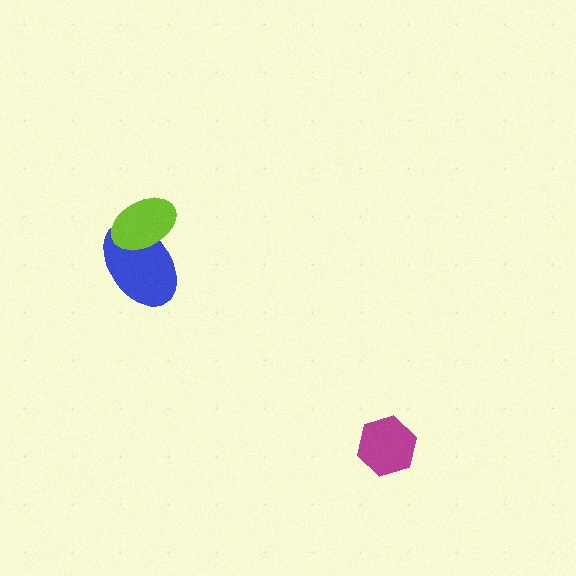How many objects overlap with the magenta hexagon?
0 objects overlap with the magenta hexagon.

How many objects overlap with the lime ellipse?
1 object overlaps with the lime ellipse.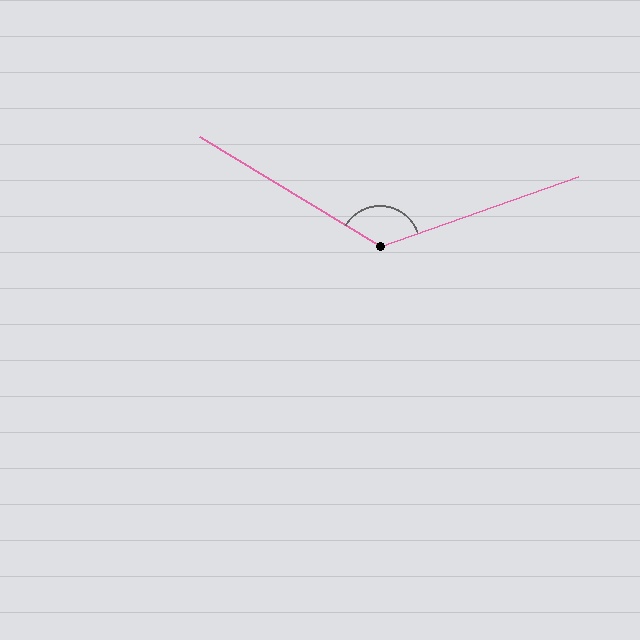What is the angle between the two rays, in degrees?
Approximately 129 degrees.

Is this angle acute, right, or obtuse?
It is obtuse.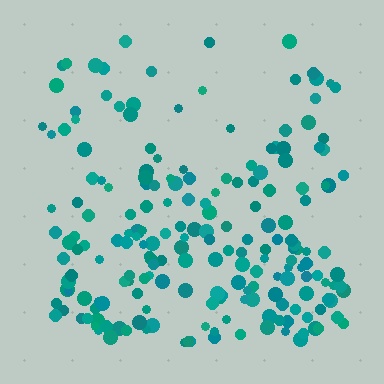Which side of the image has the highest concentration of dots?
The bottom.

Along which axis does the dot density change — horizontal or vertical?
Vertical.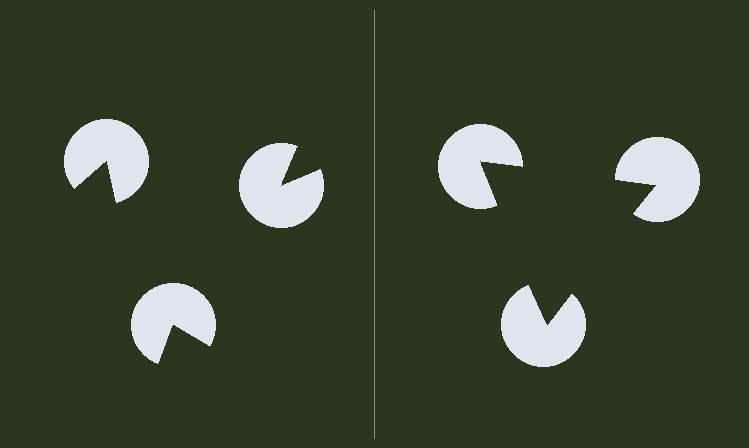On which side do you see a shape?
An illusory triangle appears on the right side. On the left side the wedge cuts are rotated, so no coherent shape forms.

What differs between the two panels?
The pac-man discs are positioned identically on both sides; only the wedge orientations differ. On the right they align to a triangle; on the left they are misaligned.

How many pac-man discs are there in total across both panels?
6 — 3 on each side.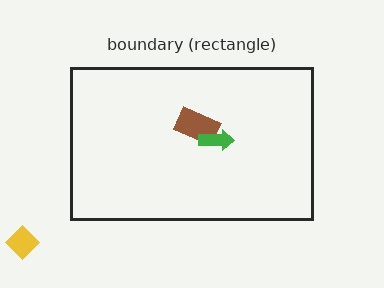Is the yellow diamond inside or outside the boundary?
Outside.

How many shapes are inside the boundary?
2 inside, 1 outside.